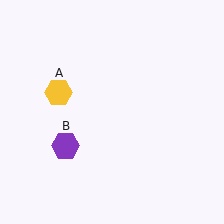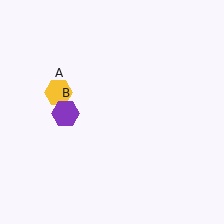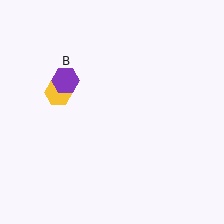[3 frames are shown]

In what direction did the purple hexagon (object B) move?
The purple hexagon (object B) moved up.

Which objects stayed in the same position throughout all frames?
Yellow hexagon (object A) remained stationary.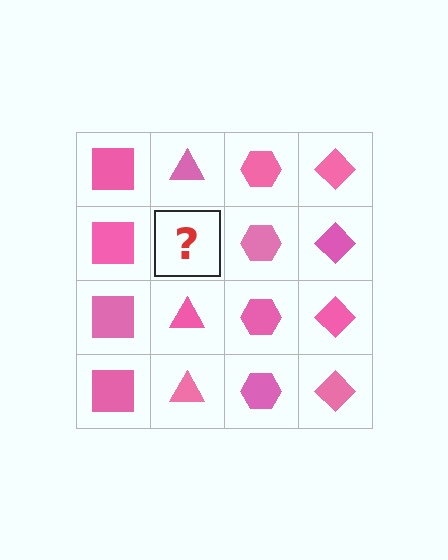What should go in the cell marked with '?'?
The missing cell should contain a pink triangle.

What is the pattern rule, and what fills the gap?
The rule is that each column has a consistent shape. The gap should be filled with a pink triangle.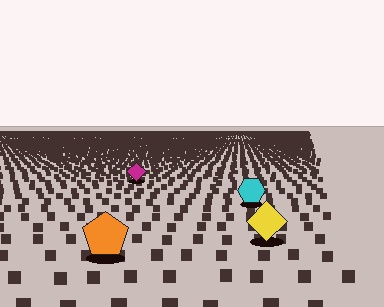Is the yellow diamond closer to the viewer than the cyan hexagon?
Yes. The yellow diamond is closer — you can tell from the texture gradient: the ground texture is coarser near it.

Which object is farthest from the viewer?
The magenta diamond is farthest from the viewer. It appears smaller and the ground texture around it is denser.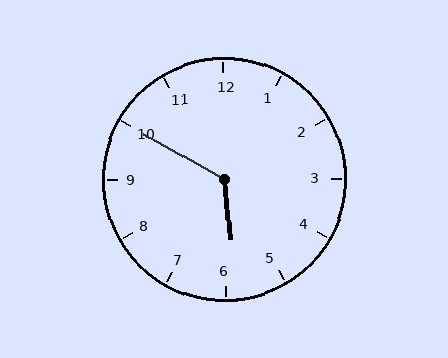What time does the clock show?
5:50.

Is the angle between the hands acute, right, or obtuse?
It is obtuse.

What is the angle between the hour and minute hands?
Approximately 125 degrees.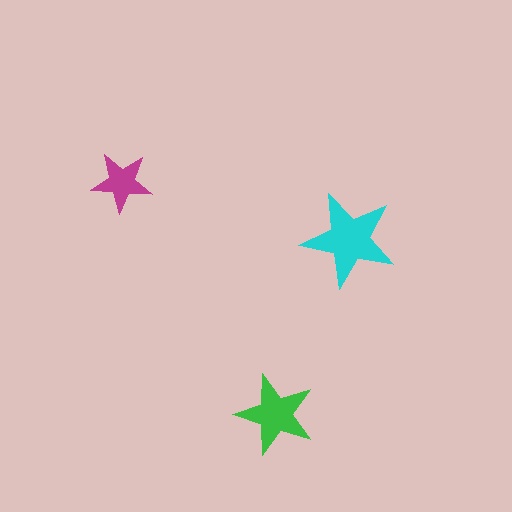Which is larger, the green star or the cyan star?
The cyan one.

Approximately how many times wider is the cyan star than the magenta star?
About 1.5 times wider.